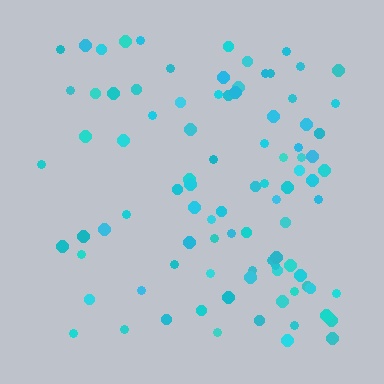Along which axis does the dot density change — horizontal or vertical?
Horizontal.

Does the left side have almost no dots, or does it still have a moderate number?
Still a moderate number, just noticeably fewer than the right.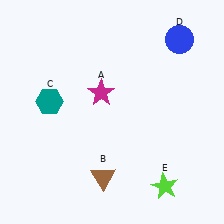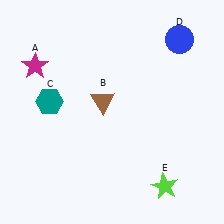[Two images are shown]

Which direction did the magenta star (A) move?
The magenta star (A) moved left.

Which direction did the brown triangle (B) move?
The brown triangle (B) moved up.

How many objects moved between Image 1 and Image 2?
2 objects moved between the two images.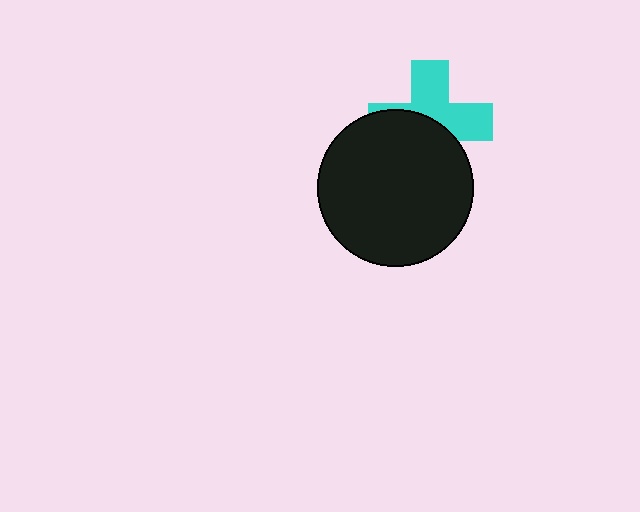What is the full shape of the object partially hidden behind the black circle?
The partially hidden object is a cyan cross.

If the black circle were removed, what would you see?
You would see the complete cyan cross.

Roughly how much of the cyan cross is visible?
About half of it is visible (roughly 51%).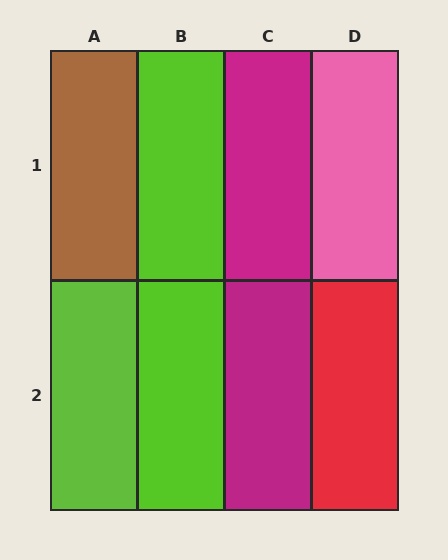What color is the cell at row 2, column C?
Magenta.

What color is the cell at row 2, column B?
Lime.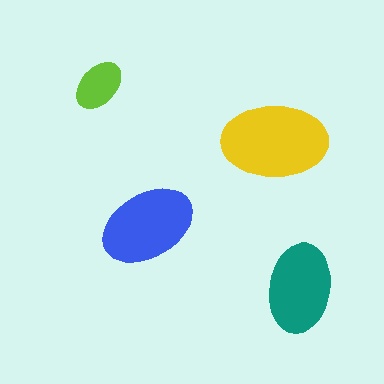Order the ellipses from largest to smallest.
the yellow one, the blue one, the teal one, the lime one.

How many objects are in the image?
There are 4 objects in the image.